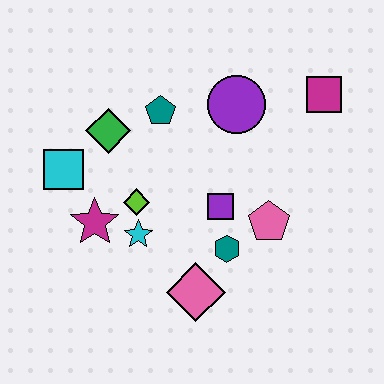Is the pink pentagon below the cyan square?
Yes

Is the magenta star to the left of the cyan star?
Yes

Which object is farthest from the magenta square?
The cyan square is farthest from the magenta square.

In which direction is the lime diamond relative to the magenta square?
The lime diamond is to the left of the magenta square.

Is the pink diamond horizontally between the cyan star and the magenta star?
No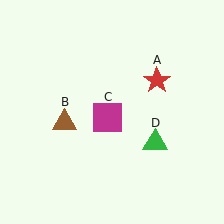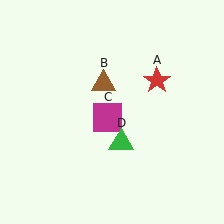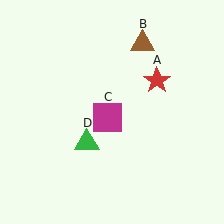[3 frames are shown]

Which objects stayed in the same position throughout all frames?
Red star (object A) and magenta square (object C) remained stationary.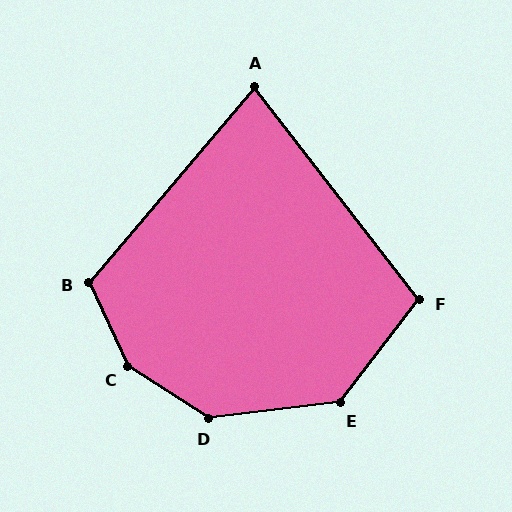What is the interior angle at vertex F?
Approximately 105 degrees (obtuse).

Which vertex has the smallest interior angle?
A, at approximately 78 degrees.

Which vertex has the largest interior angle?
C, at approximately 148 degrees.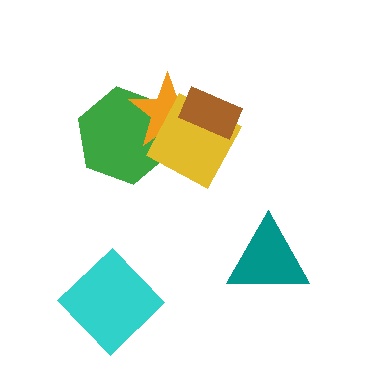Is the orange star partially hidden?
Yes, it is partially covered by another shape.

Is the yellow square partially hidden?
Yes, it is partially covered by another shape.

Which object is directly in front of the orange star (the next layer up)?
The yellow square is directly in front of the orange star.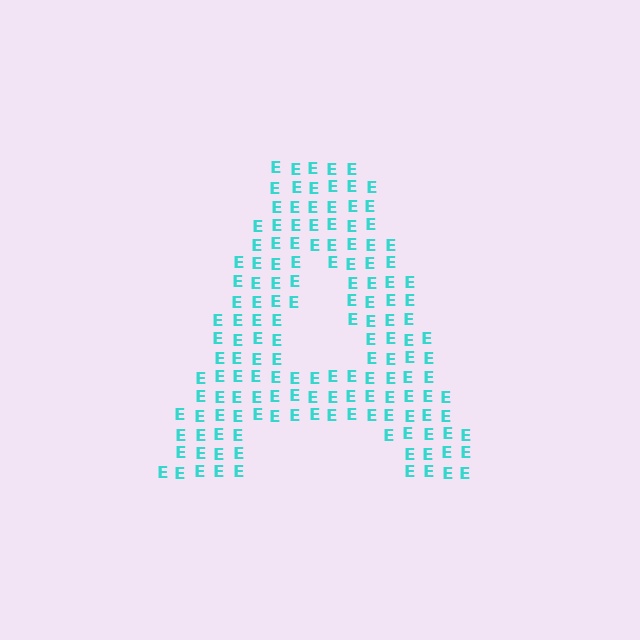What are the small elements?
The small elements are letter E's.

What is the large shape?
The large shape is the letter A.